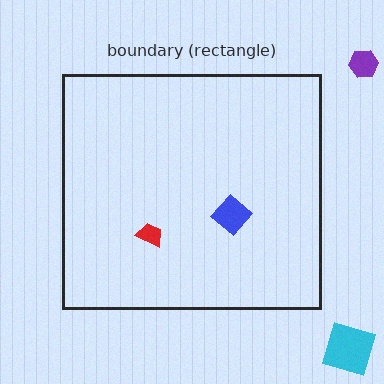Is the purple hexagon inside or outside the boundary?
Outside.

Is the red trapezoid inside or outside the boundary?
Inside.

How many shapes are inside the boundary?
2 inside, 2 outside.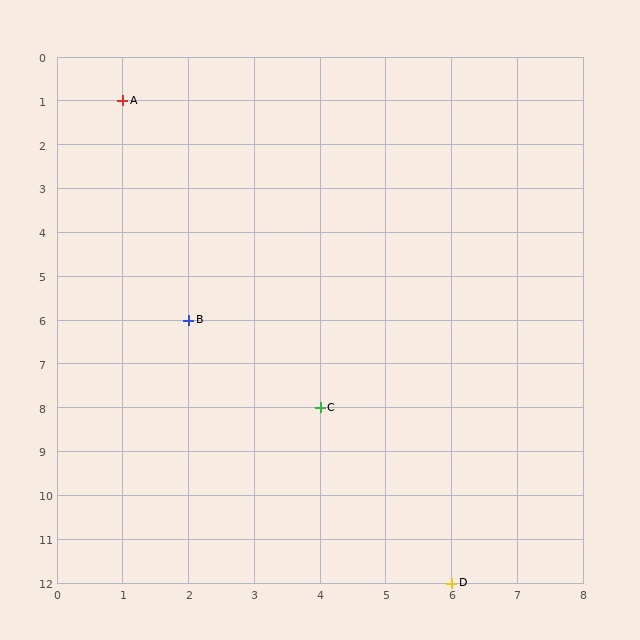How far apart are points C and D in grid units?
Points C and D are 2 columns and 4 rows apart (about 4.5 grid units diagonally).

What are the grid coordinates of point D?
Point D is at grid coordinates (6, 12).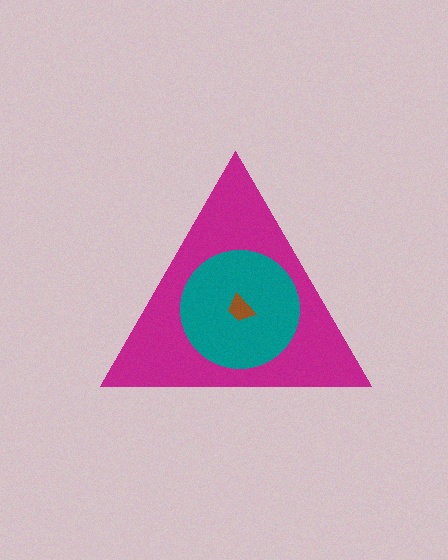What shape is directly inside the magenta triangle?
The teal circle.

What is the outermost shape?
The magenta triangle.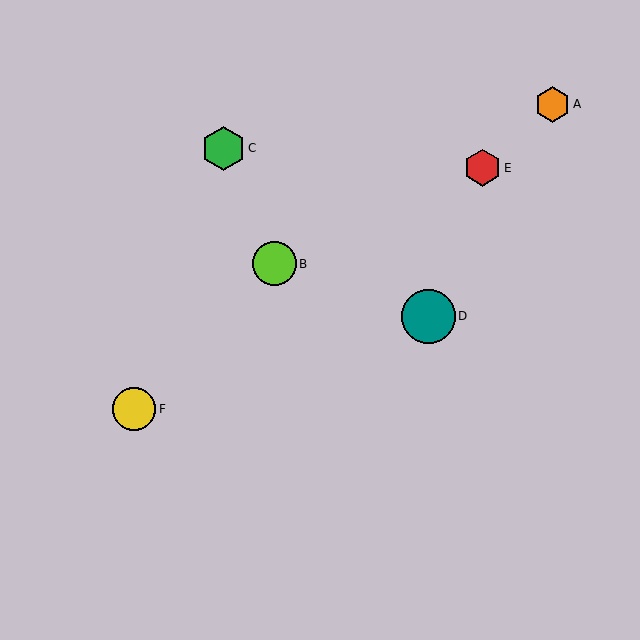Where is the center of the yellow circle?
The center of the yellow circle is at (134, 409).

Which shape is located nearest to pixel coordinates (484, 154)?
The red hexagon (labeled E) at (482, 168) is nearest to that location.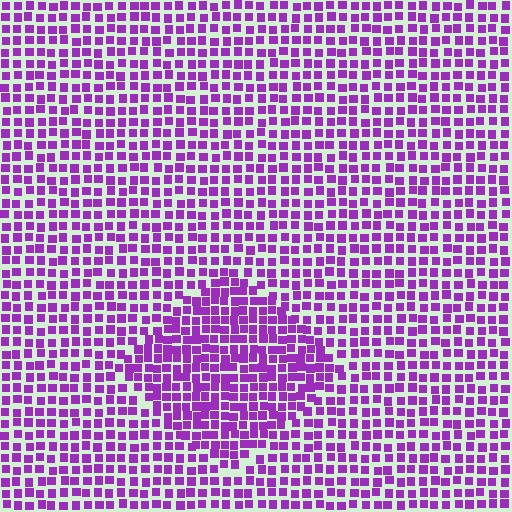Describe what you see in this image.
The image contains small purple elements arranged at two different densities. A diamond-shaped region is visible where the elements are more densely packed than the surrounding area.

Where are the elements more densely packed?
The elements are more densely packed inside the diamond boundary.